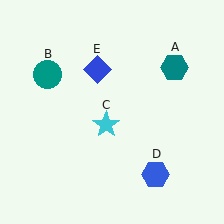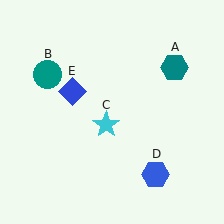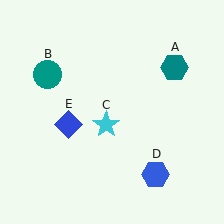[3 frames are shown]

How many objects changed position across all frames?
1 object changed position: blue diamond (object E).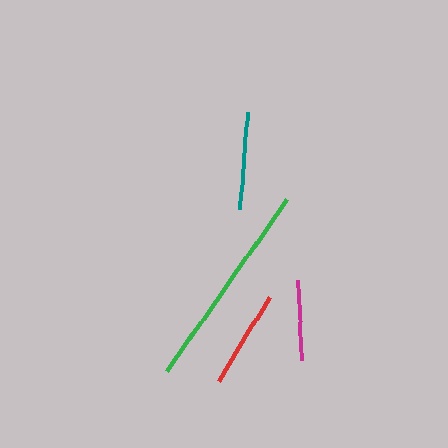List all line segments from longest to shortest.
From longest to shortest: green, red, teal, magenta.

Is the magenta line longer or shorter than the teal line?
The teal line is longer than the magenta line.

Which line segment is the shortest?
The magenta line is the shortest at approximately 80 pixels.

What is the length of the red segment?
The red segment is approximately 99 pixels long.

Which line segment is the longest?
The green line is the longest at approximately 210 pixels.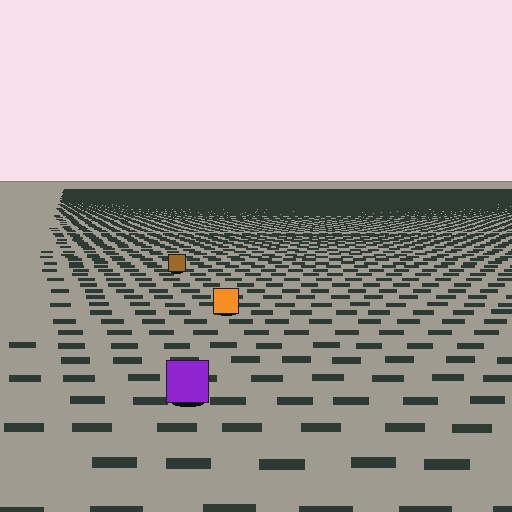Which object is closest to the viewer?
The purple square is closest. The texture marks near it are larger and more spread out.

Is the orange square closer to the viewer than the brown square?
Yes. The orange square is closer — you can tell from the texture gradient: the ground texture is coarser near it.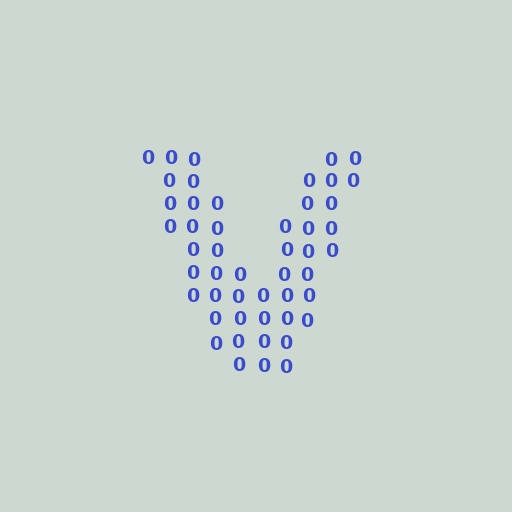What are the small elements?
The small elements are digit 0's.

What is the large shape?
The large shape is the letter V.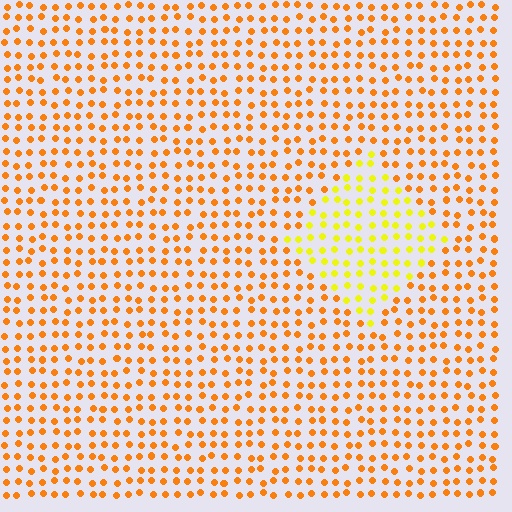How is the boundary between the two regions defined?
The boundary is defined purely by a slight shift in hue (about 34 degrees). Spacing, size, and orientation are identical on both sides.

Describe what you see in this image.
The image is filled with small orange elements in a uniform arrangement. A diamond-shaped region is visible where the elements are tinted to a slightly different hue, forming a subtle color boundary.